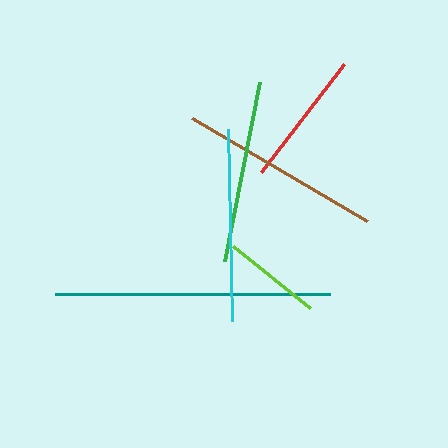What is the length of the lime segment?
The lime segment is approximately 98 pixels long.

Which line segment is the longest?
The teal line is the longest at approximately 274 pixels.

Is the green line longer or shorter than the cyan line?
The cyan line is longer than the green line.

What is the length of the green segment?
The green segment is approximately 183 pixels long.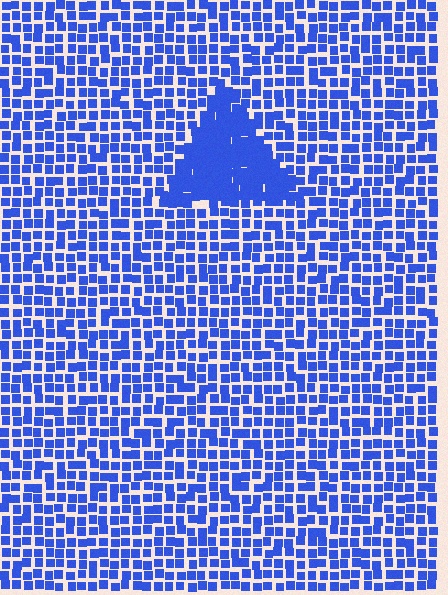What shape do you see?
I see a triangle.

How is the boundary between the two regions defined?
The boundary is defined by a change in element density (approximately 1.9x ratio). All elements are the same color, size, and shape.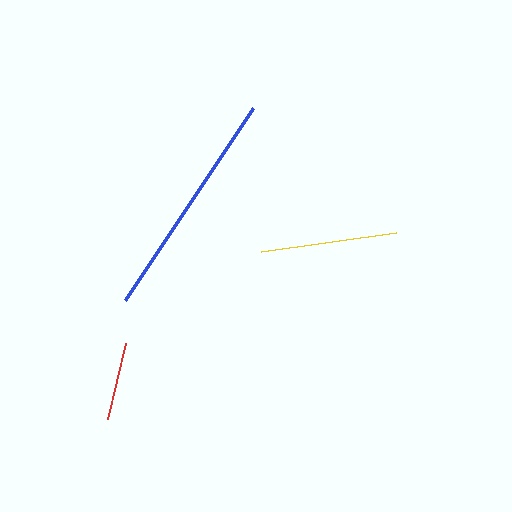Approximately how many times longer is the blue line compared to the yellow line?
The blue line is approximately 1.7 times the length of the yellow line.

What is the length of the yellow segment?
The yellow segment is approximately 136 pixels long.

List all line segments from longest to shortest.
From longest to shortest: blue, yellow, red.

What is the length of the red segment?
The red segment is approximately 78 pixels long.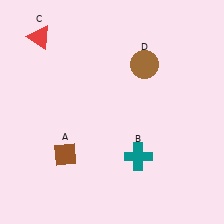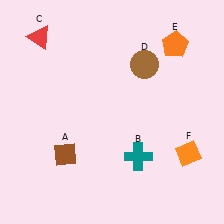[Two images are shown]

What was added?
An orange pentagon (E), an orange diamond (F) were added in Image 2.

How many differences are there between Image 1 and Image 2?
There are 2 differences between the two images.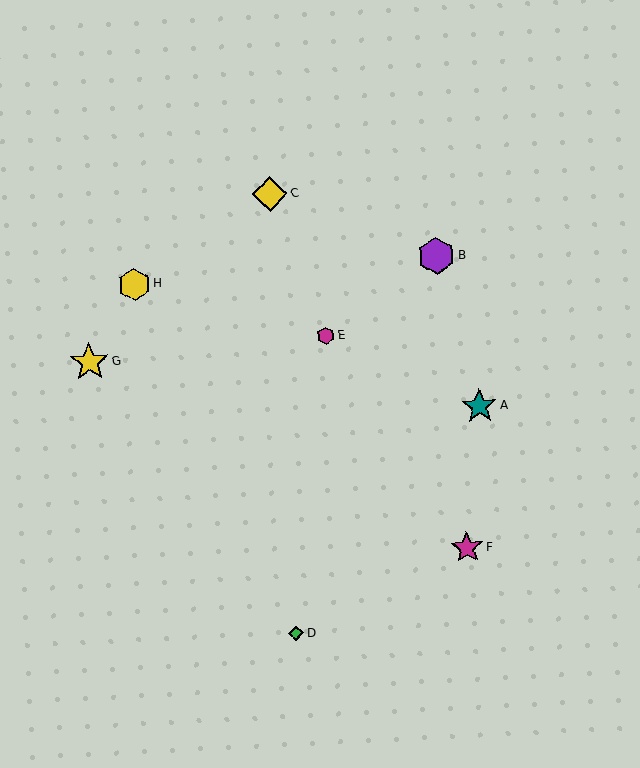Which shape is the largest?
The yellow star (labeled G) is the largest.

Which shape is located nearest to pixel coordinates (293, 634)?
The green diamond (labeled D) at (296, 633) is nearest to that location.